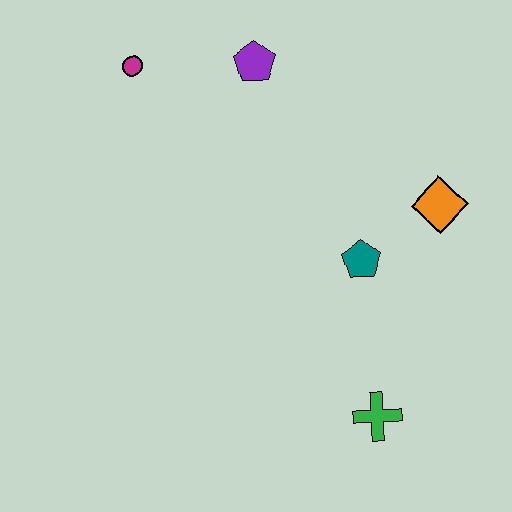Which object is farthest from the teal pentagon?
The magenta circle is farthest from the teal pentagon.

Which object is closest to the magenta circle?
The purple pentagon is closest to the magenta circle.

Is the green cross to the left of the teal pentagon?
No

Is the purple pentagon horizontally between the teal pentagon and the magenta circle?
Yes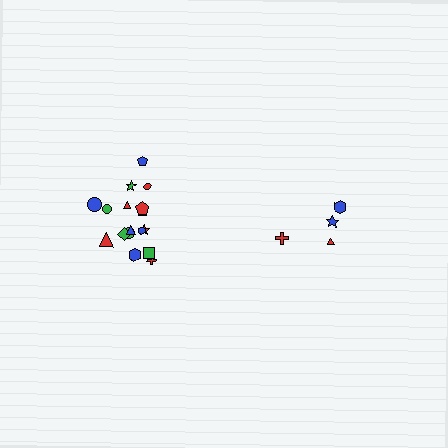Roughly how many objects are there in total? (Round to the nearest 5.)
Roughly 20 objects in total.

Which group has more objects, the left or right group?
The left group.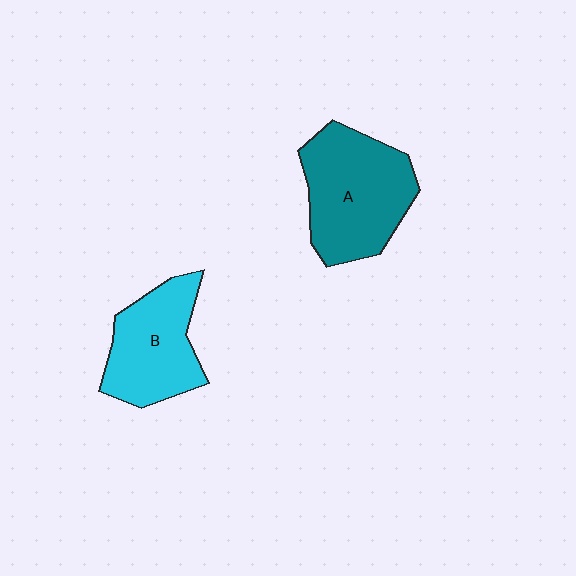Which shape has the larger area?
Shape A (teal).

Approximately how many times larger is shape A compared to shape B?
Approximately 1.3 times.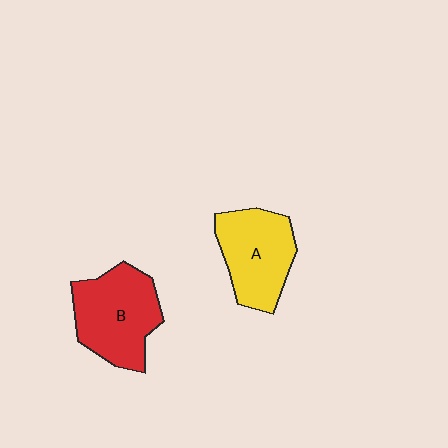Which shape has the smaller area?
Shape A (yellow).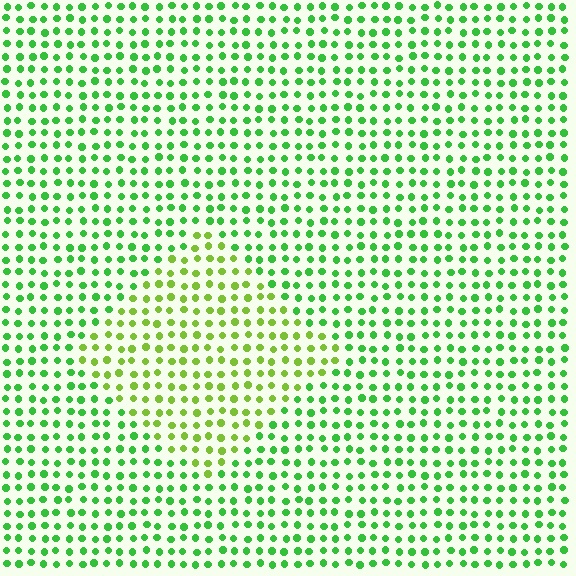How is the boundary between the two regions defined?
The boundary is defined purely by a slight shift in hue (about 33 degrees). Spacing, size, and orientation are identical on both sides.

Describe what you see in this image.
The image is filled with small green elements in a uniform arrangement. A diamond-shaped region is visible where the elements are tinted to a slightly different hue, forming a subtle color boundary.